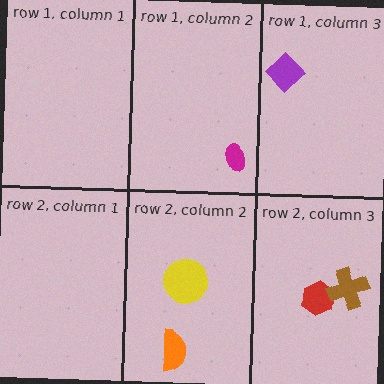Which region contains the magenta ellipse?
The row 1, column 2 region.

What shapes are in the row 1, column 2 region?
The magenta ellipse.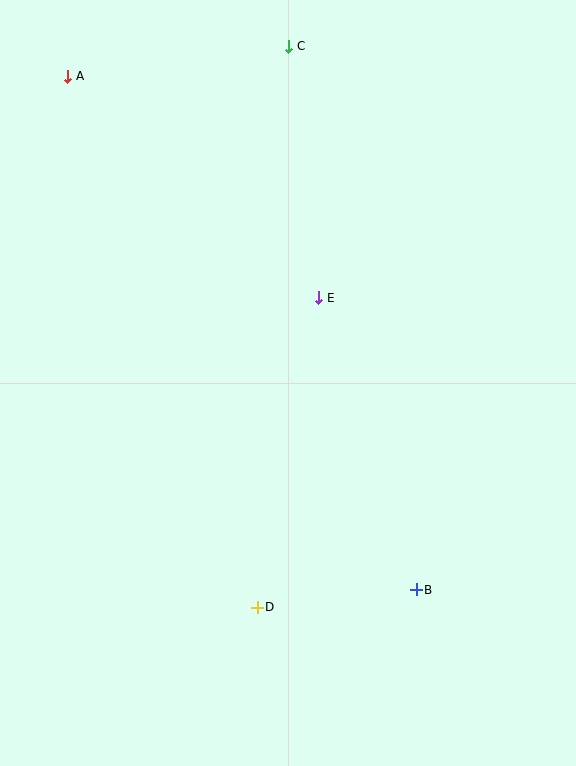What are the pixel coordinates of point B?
Point B is at (416, 590).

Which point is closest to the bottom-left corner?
Point D is closest to the bottom-left corner.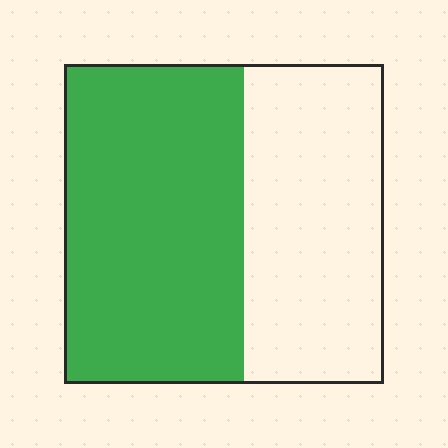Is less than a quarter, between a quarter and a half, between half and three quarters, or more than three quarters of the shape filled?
Between half and three quarters.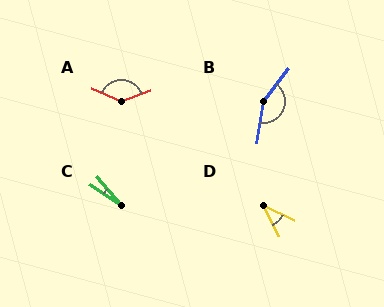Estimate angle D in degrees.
Approximately 37 degrees.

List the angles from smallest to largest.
C (15°), D (37°), A (135°), B (151°).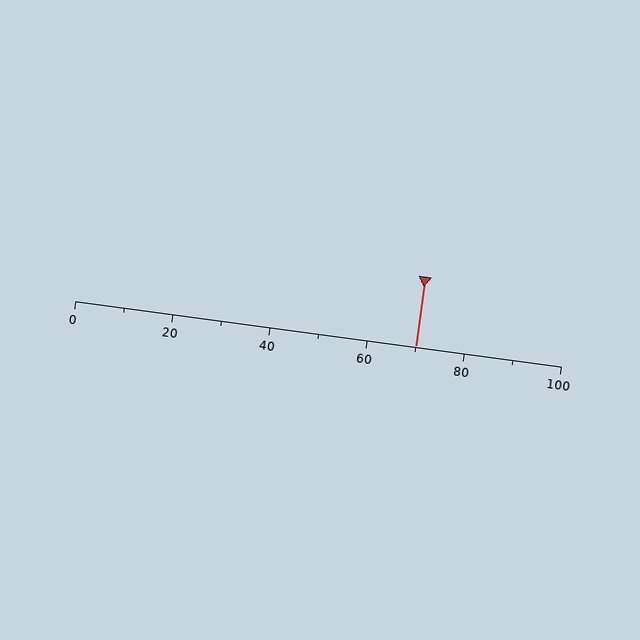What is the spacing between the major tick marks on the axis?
The major ticks are spaced 20 apart.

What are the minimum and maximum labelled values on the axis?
The axis runs from 0 to 100.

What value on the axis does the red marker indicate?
The marker indicates approximately 70.